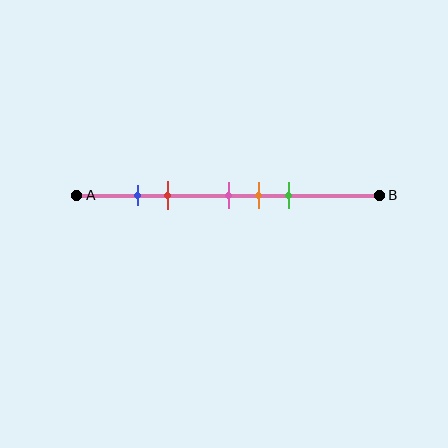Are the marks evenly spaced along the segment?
No, the marks are not evenly spaced.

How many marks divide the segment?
There are 5 marks dividing the segment.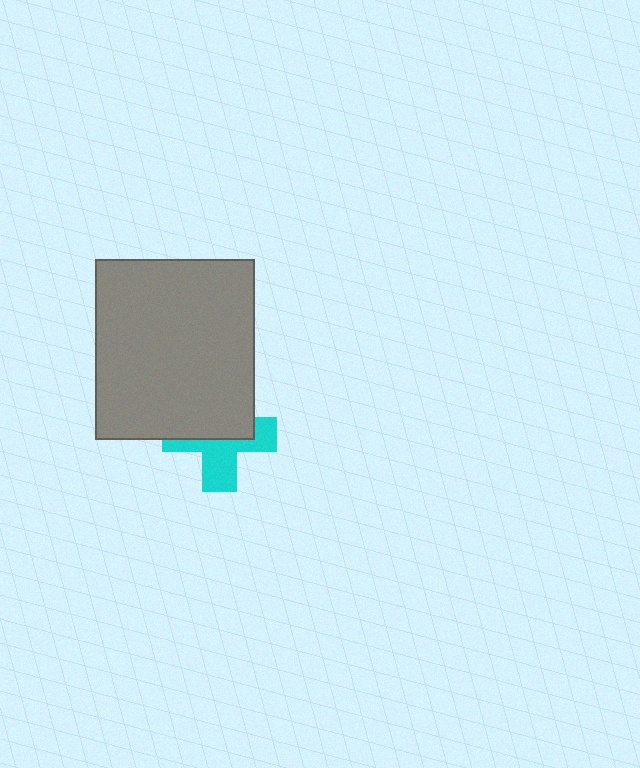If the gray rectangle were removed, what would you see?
You would see the complete cyan cross.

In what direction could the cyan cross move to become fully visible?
The cyan cross could move down. That would shift it out from behind the gray rectangle entirely.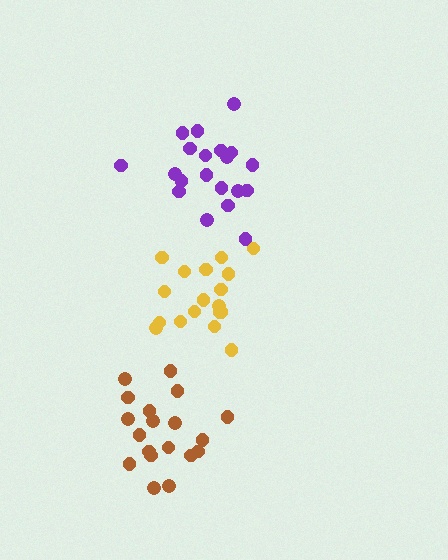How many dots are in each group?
Group 1: 19 dots, Group 2: 20 dots, Group 3: 18 dots (57 total).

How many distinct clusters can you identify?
There are 3 distinct clusters.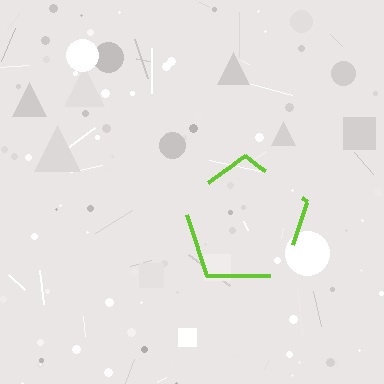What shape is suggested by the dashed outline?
The dashed outline suggests a pentagon.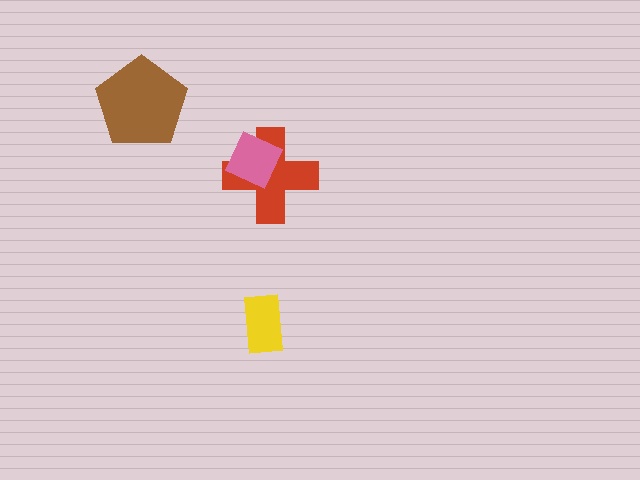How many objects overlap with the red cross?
1 object overlaps with the red cross.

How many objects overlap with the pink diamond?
1 object overlaps with the pink diamond.